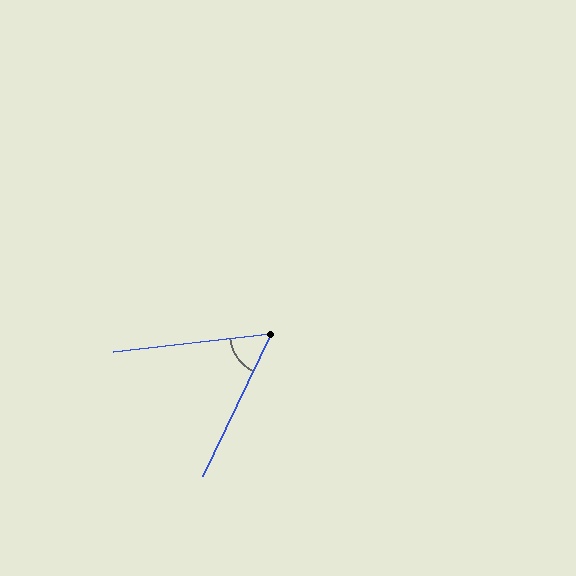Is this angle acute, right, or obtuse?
It is acute.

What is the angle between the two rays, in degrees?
Approximately 58 degrees.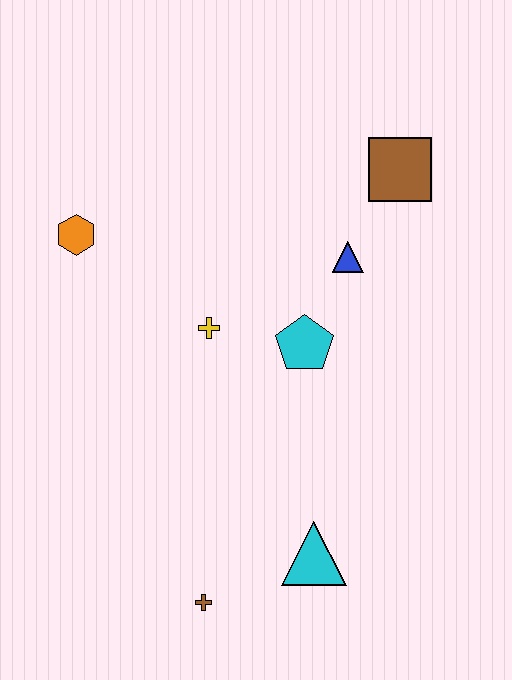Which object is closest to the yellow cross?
The cyan pentagon is closest to the yellow cross.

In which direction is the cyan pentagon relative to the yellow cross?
The cyan pentagon is to the right of the yellow cross.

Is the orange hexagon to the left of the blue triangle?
Yes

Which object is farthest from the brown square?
The brown cross is farthest from the brown square.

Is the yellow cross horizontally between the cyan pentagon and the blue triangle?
No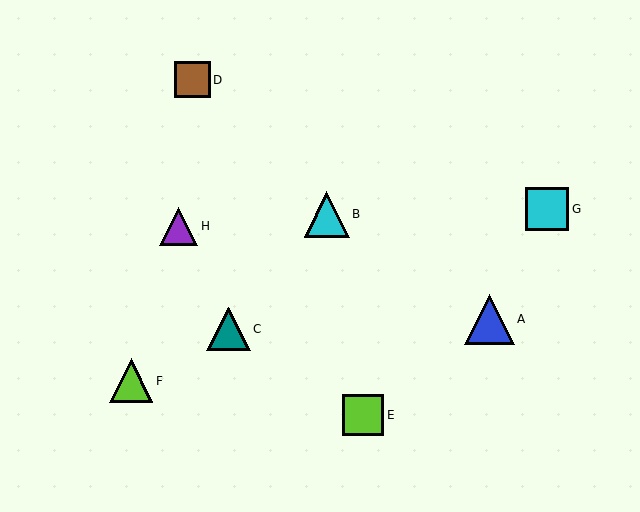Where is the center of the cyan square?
The center of the cyan square is at (547, 209).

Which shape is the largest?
The blue triangle (labeled A) is the largest.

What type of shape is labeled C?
Shape C is a teal triangle.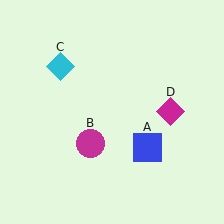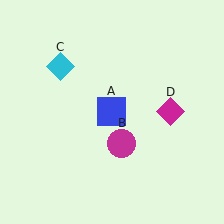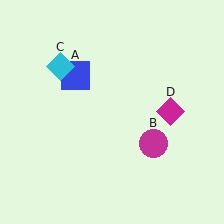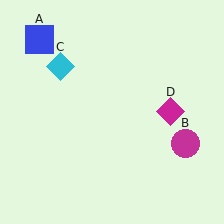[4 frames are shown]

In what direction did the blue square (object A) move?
The blue square (object A) moved up and to the left.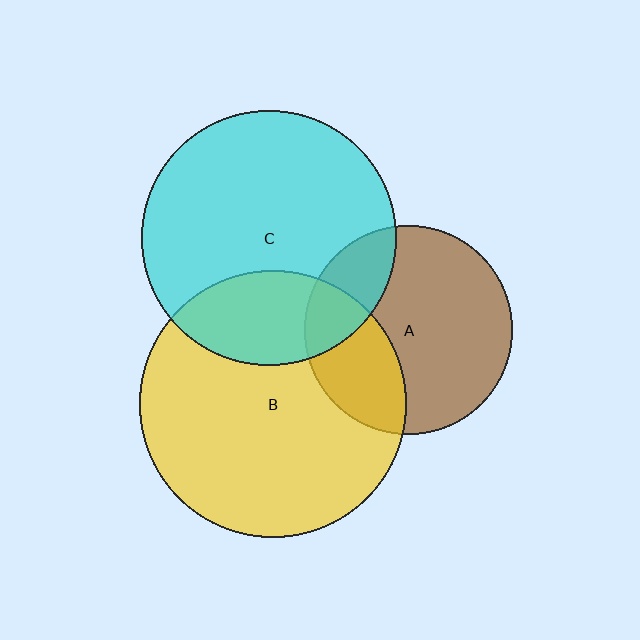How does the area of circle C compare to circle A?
Approximately 1.5 times.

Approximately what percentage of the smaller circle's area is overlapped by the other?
Approximately 25%.